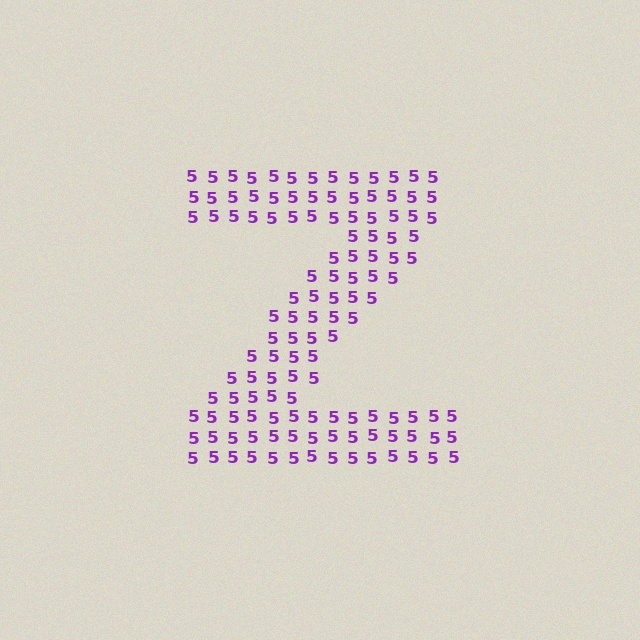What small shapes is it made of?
It is made of small digit 5's.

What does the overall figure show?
The overall figure shows the letter Z.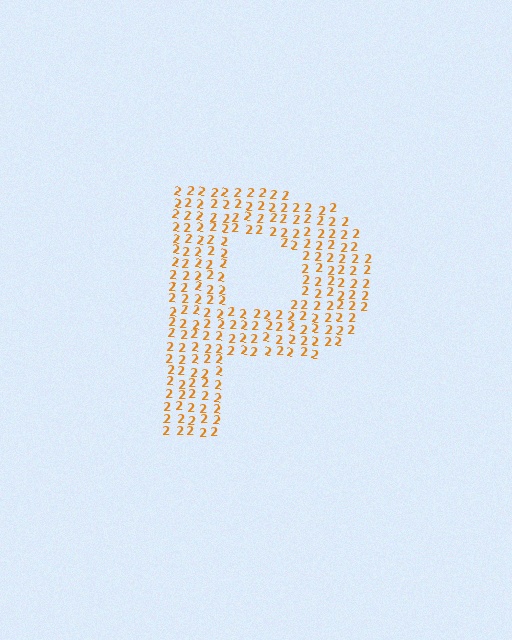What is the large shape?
The large shape is the letter P.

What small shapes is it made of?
It is made of small digit 2's.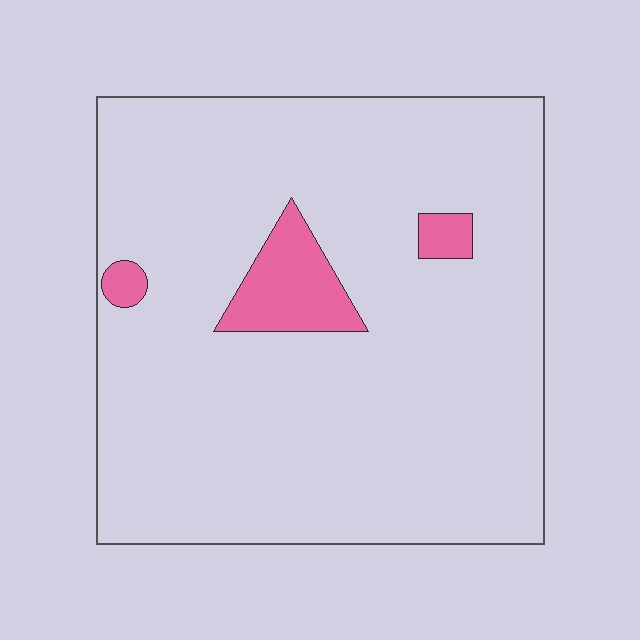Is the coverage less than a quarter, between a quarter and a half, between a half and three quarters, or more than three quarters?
Less than a quarter.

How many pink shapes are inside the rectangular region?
3.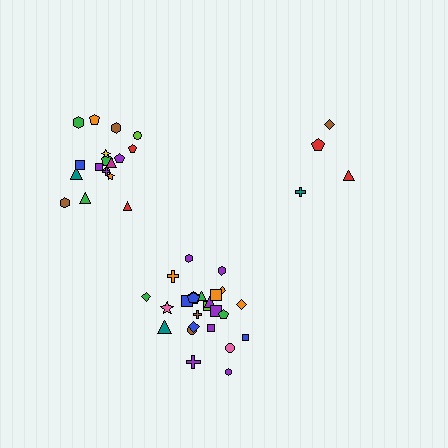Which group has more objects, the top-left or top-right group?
The top-left group.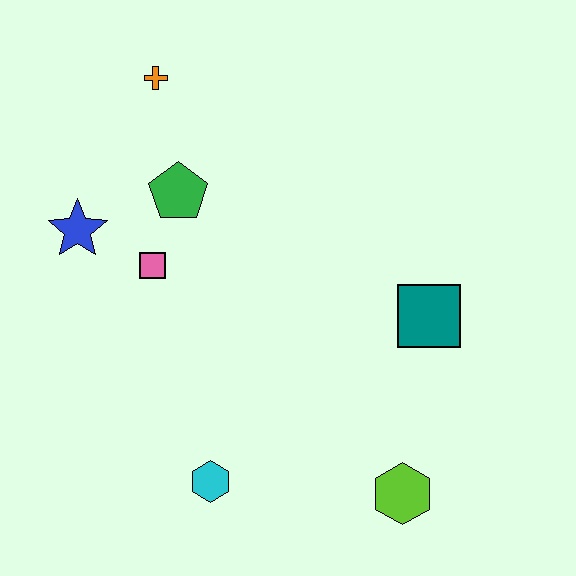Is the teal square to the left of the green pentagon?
No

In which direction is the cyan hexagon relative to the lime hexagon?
The cyan hexagon is to the left of the lime hexagon.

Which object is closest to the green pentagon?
The pink square is closest to the green pentagon.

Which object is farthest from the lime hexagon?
The orange cross is farthest from the lime hexagon.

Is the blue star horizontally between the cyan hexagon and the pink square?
No